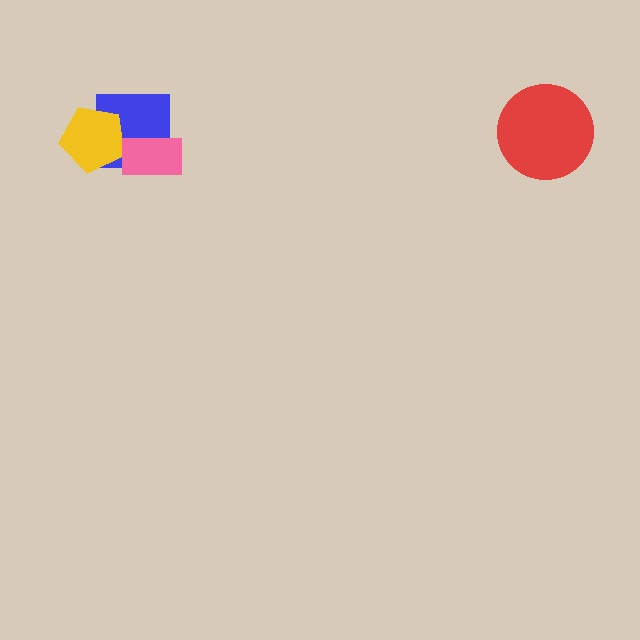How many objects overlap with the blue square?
2 objects overlap with the blue square.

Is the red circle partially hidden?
No, no other shape covers it.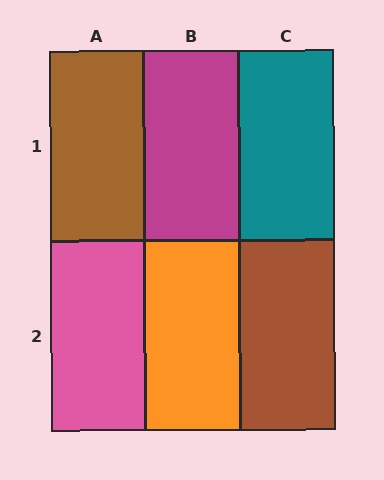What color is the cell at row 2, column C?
Brown.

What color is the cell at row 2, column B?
Orange.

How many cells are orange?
1 cell is orange.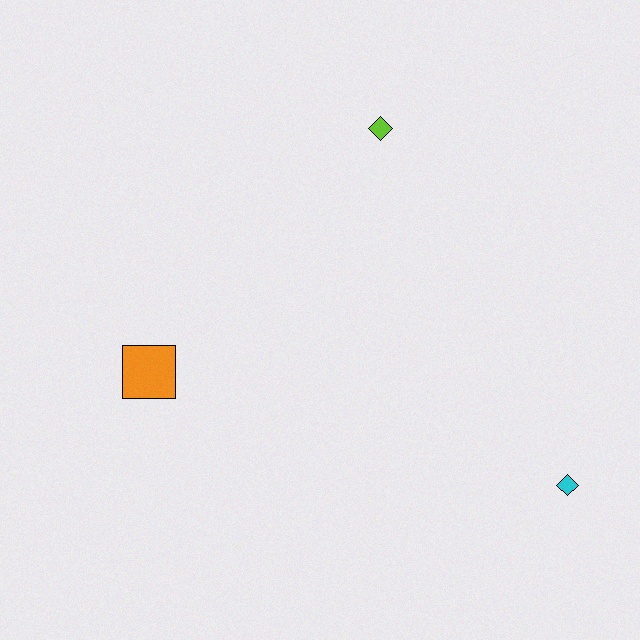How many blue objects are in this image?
There are no blue objects.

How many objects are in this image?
There are 3 objects.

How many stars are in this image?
There are no stars.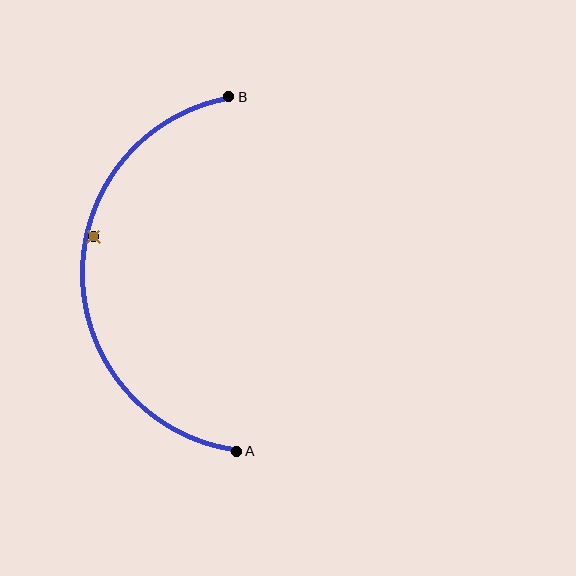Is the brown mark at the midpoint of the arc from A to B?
No — the brown mark does not lie on the arc at all. It sits slightly inside the curve.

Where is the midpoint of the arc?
The arc midpoint is the point on the curve farthest from the straight line joining A and B. It sits to the left of that line.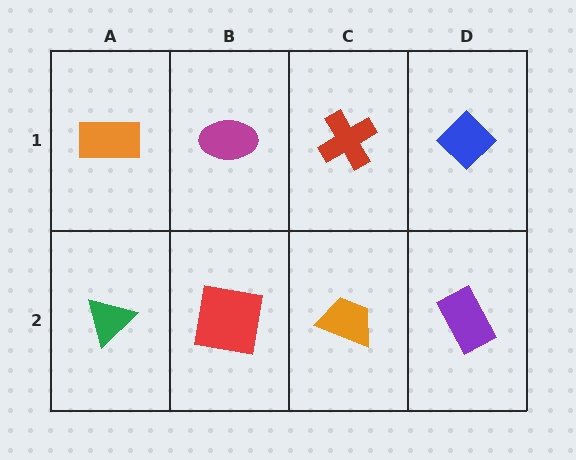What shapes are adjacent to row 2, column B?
A magenta ellipse (row 1, column B), a green triangle (row 2, column A), an orange trapezoid (row 2, column C).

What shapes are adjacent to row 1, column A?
A green triangle (row 2, column A), a magenta ellipse (row 1, column B).